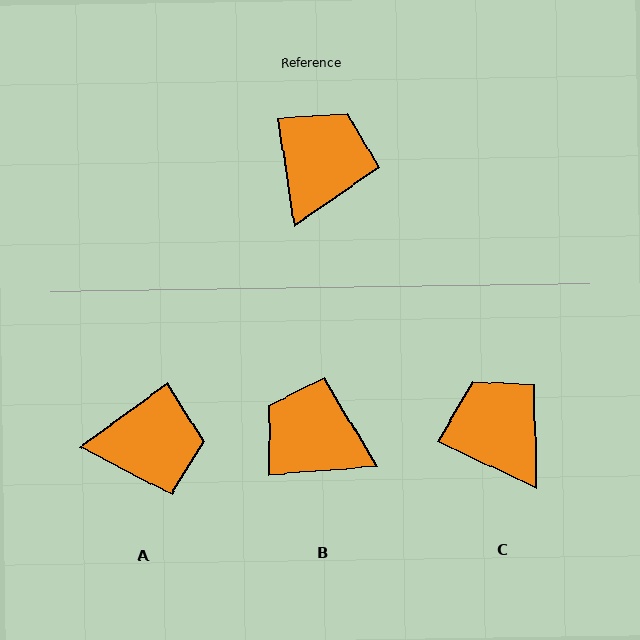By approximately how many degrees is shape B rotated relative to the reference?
Approximately 86 degrees counter-clockwise.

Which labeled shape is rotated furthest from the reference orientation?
B, about 86 degrees away.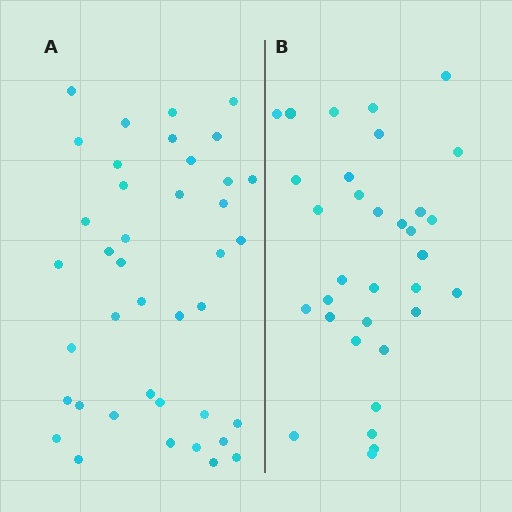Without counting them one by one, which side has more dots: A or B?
Region A (the left region) has more dots.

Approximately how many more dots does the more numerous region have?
Region A has roughly 8 or so more dots than region B.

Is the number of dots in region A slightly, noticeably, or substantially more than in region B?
Region A has only slightly more — the two regions are fairly close. The ratio is roughly 1.2 to 1.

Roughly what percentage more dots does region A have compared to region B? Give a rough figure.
About 20% more.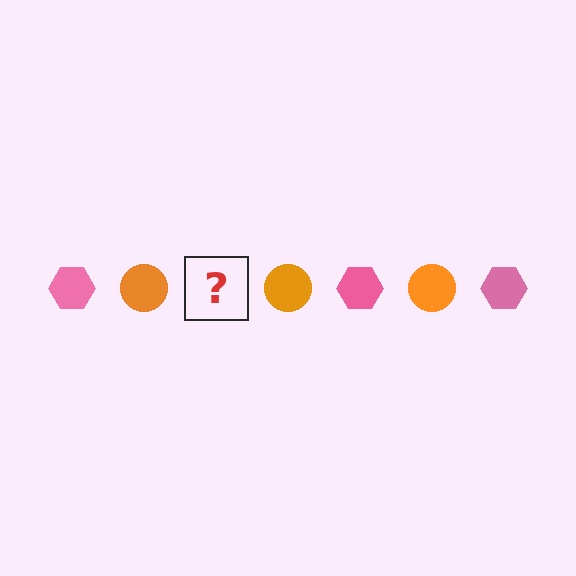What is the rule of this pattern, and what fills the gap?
The rule is that the pattern alternates between pink hexagon and orange circle. The gap should be filled with a pink hexagon.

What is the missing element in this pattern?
The missing element is a pink hexagon.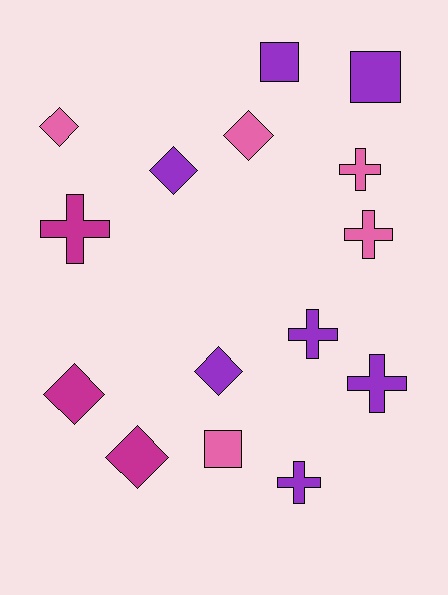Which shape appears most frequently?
Diamond, with 6 objects.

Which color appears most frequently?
Purple, with 7 objects.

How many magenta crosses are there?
There is 1 magenta cross.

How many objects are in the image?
There are 15 objects.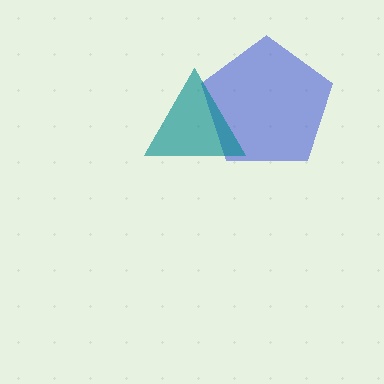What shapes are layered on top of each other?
The layered shapes are: a blue pentagon, a teal triangle.